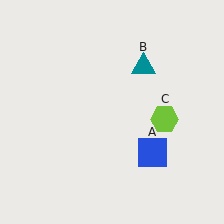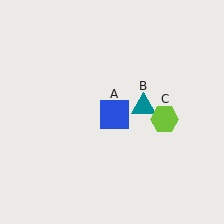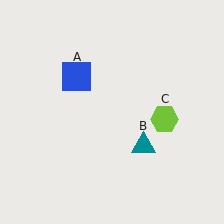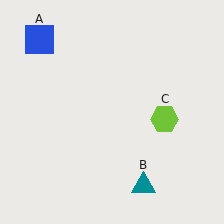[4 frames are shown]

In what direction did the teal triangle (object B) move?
The teal triangle (object B) moved down.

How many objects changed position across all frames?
2 objects changed position: blue square (object A), teal triangle (object B).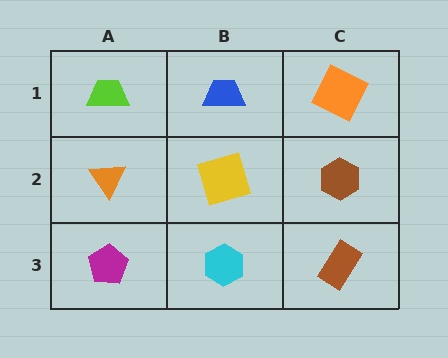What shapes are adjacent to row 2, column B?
A blue trapezoid (row 1, column B), a cyan hexagon (row 3, column B), an orange triangle (row 2, column A), a brown hexagon (row 2, column C).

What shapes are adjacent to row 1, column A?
An orange triangle (row 2, column A), a blue trapezoid (row 1, column B).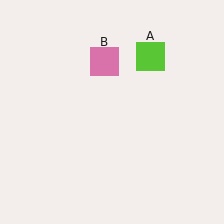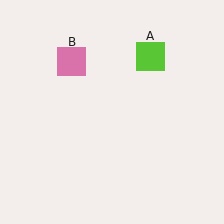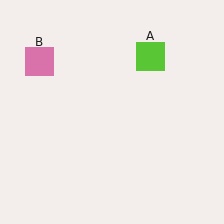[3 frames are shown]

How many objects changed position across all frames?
1 object changed position: pink square (object B).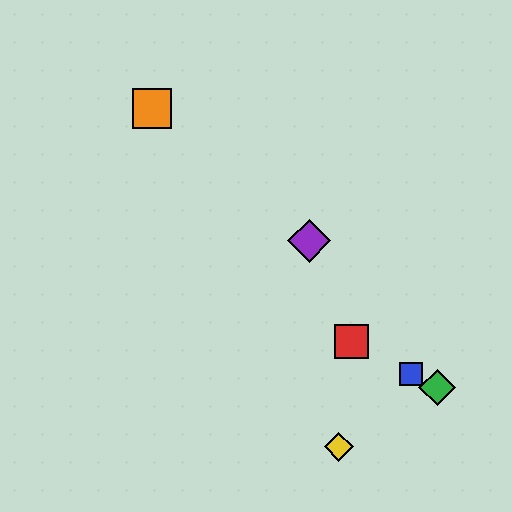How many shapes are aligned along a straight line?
3 shapes (the red square, the blue square, the green diamond) are aligned along a straight line.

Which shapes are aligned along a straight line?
The red square, the blue square, the green diamond are aligned along a straight line.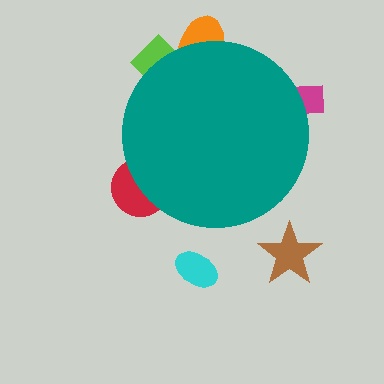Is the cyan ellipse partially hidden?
No, the cyan ellipse is fully visible.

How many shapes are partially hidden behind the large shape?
4 shapes are partially hidden.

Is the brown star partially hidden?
No, the brown star is fully visible.